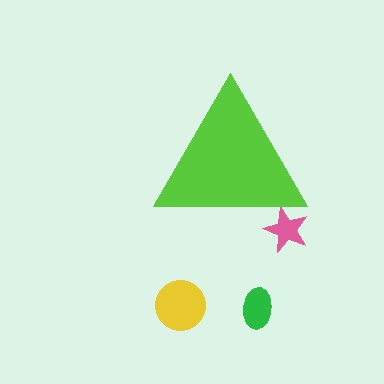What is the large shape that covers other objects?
A lime triangle.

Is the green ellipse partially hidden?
No, the green ellipse is fully visible.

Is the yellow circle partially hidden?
No, the yellow circle is fully visible.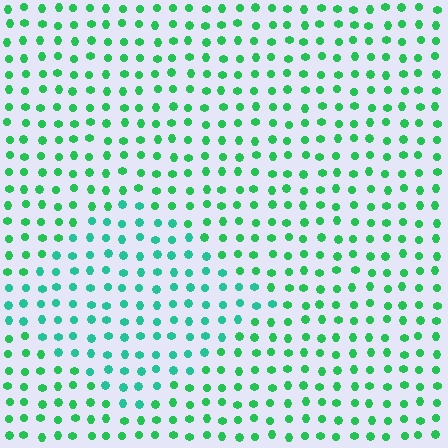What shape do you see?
I see a diamond.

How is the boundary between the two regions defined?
The boundary is defined purely by a slight shift in hue (about 26 degrees). Spacing, size, and orientation are identical on both sides.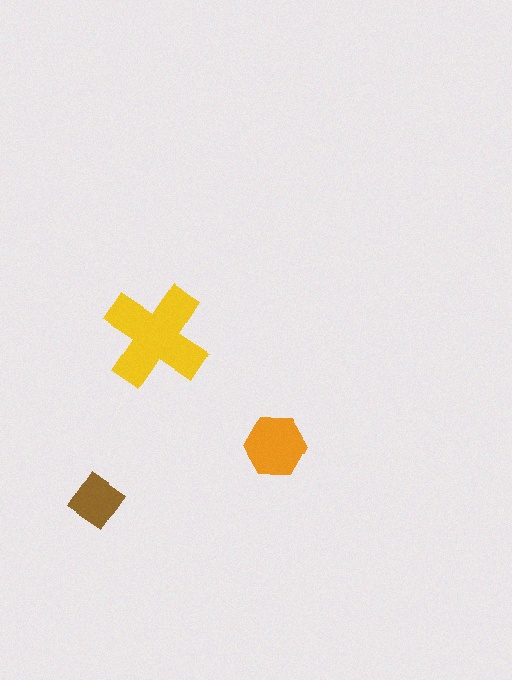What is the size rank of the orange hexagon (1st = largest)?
2nd.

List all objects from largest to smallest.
The yellow cross, the orange hexagon, the brown diamond.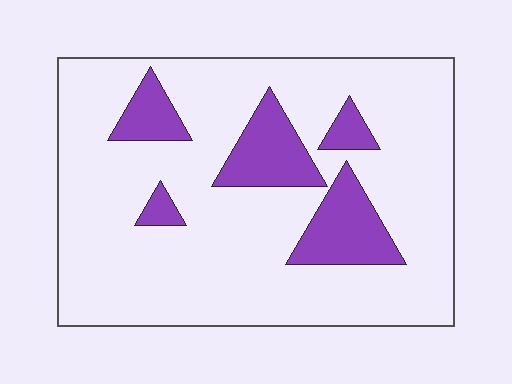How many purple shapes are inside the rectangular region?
5.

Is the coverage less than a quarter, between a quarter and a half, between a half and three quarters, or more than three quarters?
Less than a quarter.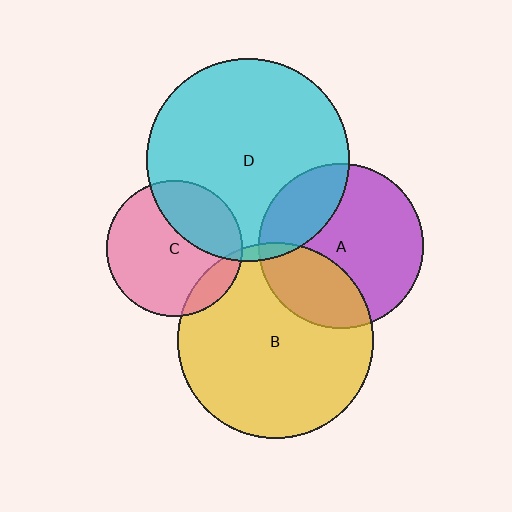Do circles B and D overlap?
Yes.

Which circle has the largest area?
Circle D (cyan).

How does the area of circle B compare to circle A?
Approximately 1.4 times.